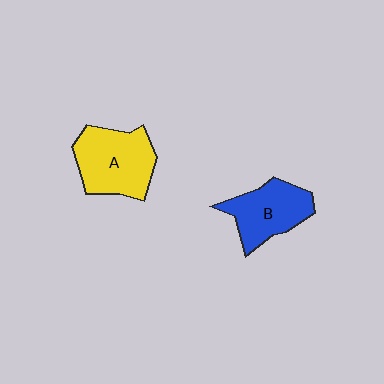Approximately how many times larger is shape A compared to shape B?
Approximately 1.2 times.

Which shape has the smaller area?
Shape B (blue).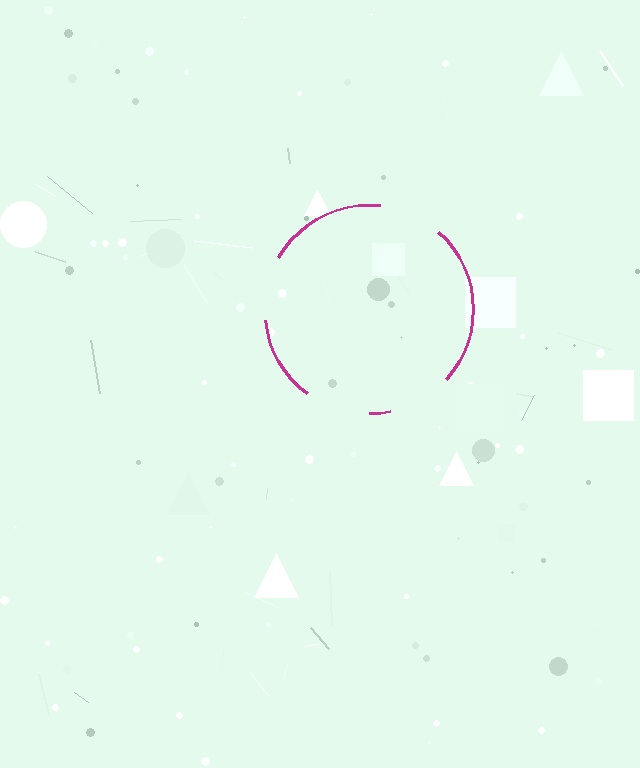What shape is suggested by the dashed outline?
The dashed outline suggests a circle.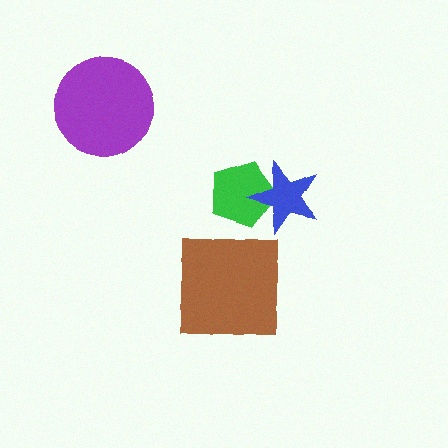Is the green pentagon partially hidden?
Yes, it is partially covered by another shape.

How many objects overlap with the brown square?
0 objects overlap with the brown square.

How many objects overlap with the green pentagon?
1 object overlaps with the green pentagon.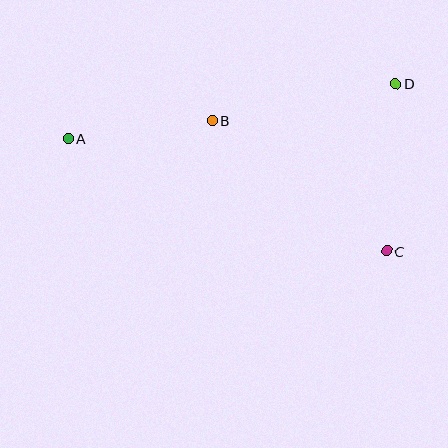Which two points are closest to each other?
Points A and B are closest to each other.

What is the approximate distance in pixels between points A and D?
The distance between A and D is approximately 332 pixels.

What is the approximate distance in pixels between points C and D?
The distance between C and D is approximately 167 pixels.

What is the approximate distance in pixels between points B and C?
The distance between B and C is approximately 218 pixels.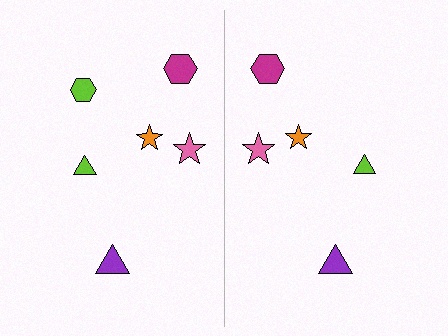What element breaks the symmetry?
A lime hexagon is missing from the right side.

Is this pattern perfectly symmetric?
No, the pattern is not perfectly symmetric. A lime hexagon is missing from the right side.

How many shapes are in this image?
There are 11 shapes in this image.